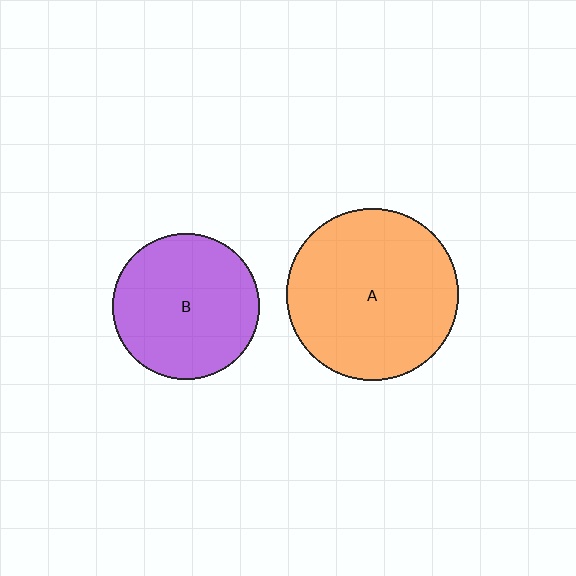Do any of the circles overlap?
No, none of the circles overlap.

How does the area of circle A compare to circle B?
Approximately 1.4 times.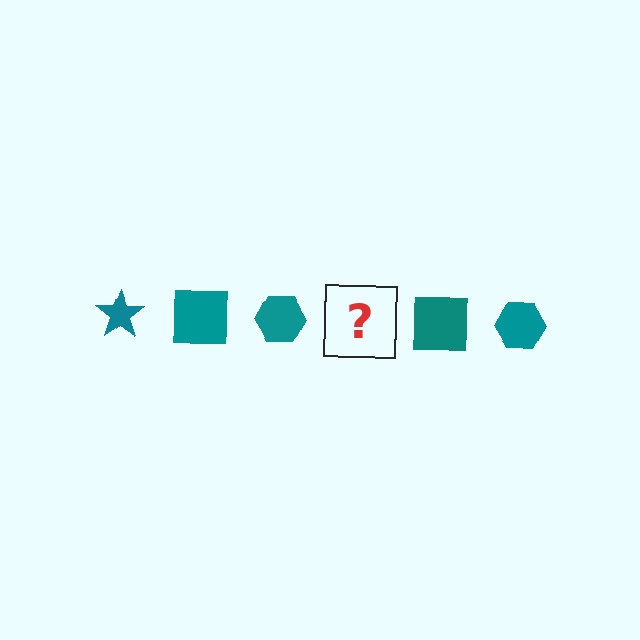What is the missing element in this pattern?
The missing element is a teal star.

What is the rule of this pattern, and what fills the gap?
The rule is that the pattern cycles through star, square, hexagon shapes in teal. The gap should be filled with a teal star.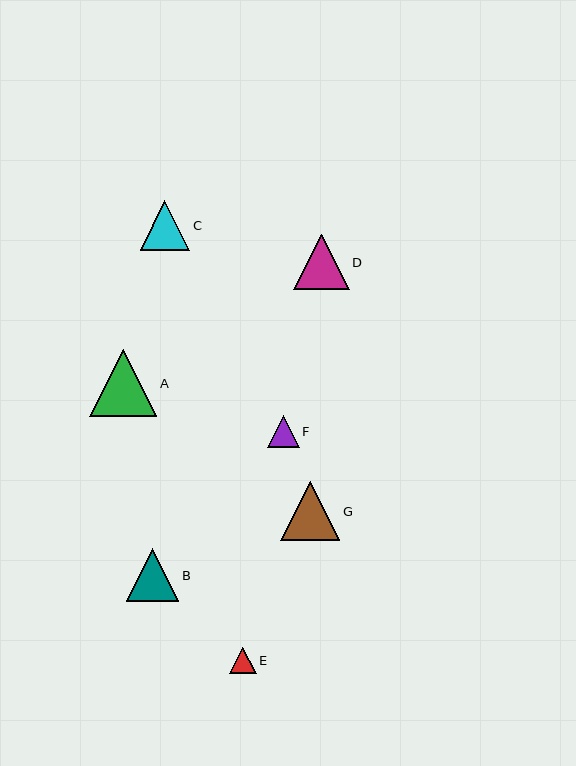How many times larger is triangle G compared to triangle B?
Triangle G is approximately 1.1 times the size of triangle B.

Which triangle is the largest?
Triangle A is the largest with a size of approximately 67 pixels.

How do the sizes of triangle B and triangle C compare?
Triangle B and triangle C are approximately the same size.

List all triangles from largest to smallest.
From largest to smallest: A, G, D, B, C, F, E.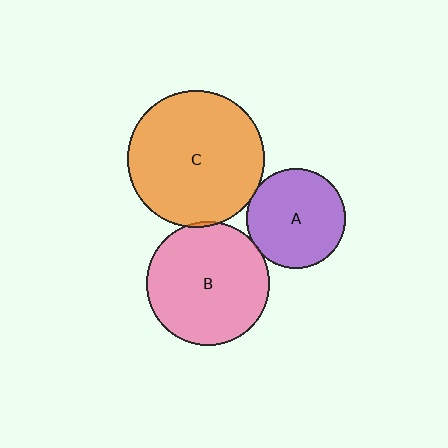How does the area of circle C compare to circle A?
Approximately 1.9 times.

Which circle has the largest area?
Circle C (orange).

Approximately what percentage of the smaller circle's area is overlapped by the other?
Approximately 5%.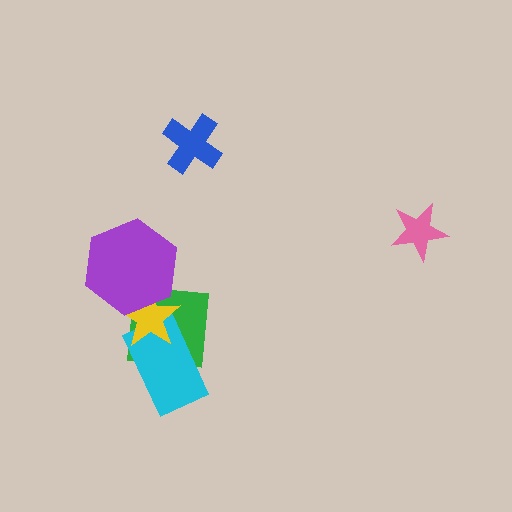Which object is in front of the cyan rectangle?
The yellow star is in front of the cyan rectangle.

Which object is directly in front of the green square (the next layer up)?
The cyan rectangle is directly in front of the green square.